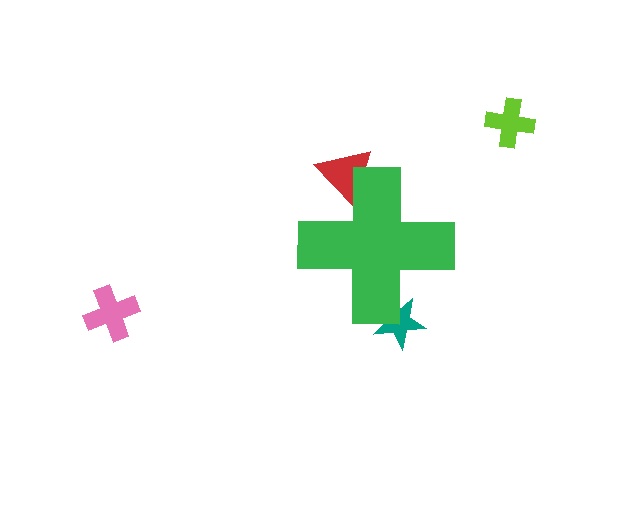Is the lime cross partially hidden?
No, the lime cross is fully visible.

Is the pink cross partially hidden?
No, the pink cross is fully visible.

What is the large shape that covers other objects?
A green cross.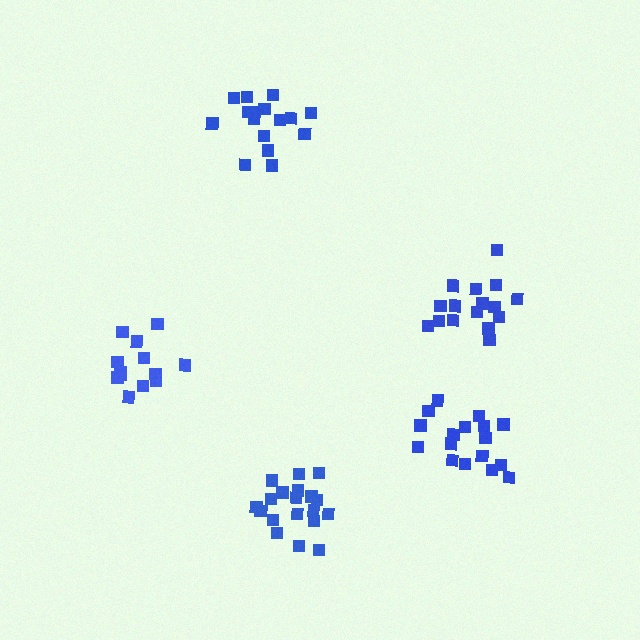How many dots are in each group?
Group 1: 17 dots, Group 2: 19 dots, Group 3: 14 dots, Group 4: 16 dots, Group 5: 17 dots (83 total).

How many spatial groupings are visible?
There are 5 spatial groupings.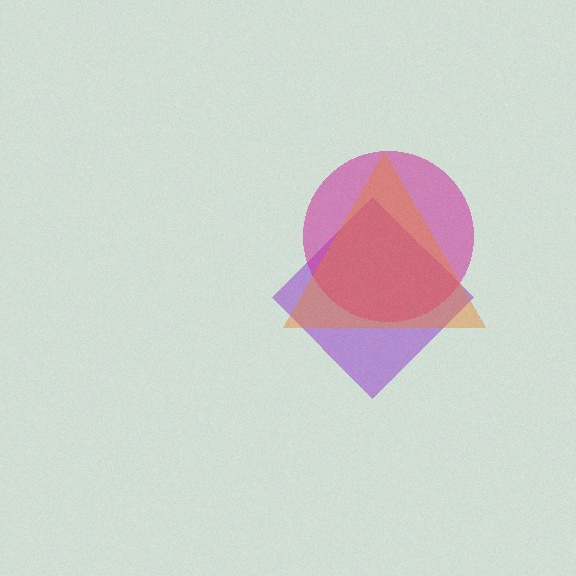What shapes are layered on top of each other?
The layered shapes are: a purple diamond, a magenta circle, an orange triangle.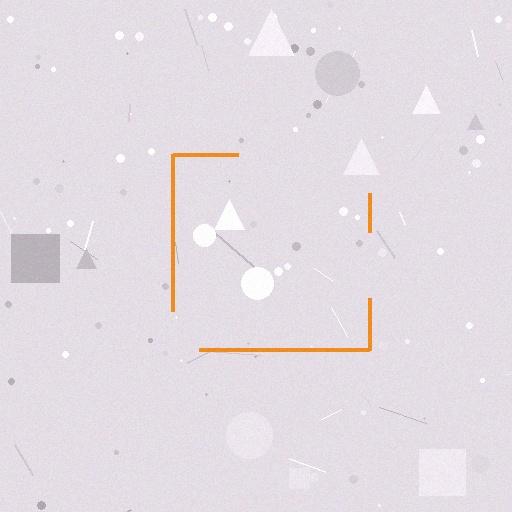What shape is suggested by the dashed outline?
The dashed outline suggests a square.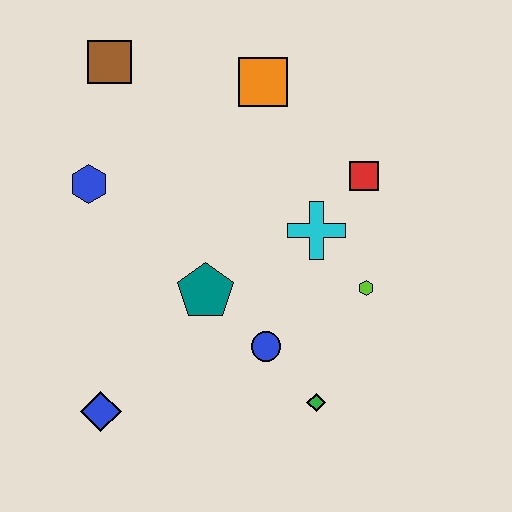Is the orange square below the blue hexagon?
No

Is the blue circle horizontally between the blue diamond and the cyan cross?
Yes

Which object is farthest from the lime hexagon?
The brown square is farthest from the lime hexagon.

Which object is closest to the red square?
The cyan cross is closest to the red square.